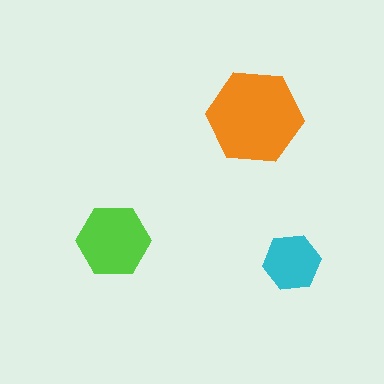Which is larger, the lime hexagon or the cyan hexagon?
The lime one.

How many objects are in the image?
There are 3 objects in the image.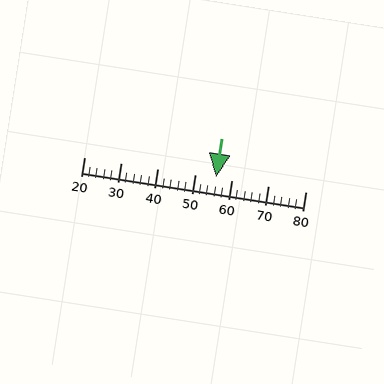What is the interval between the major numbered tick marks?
The major tick marks are spaced 10 units apart.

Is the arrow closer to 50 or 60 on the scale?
The arrow is closer to 60.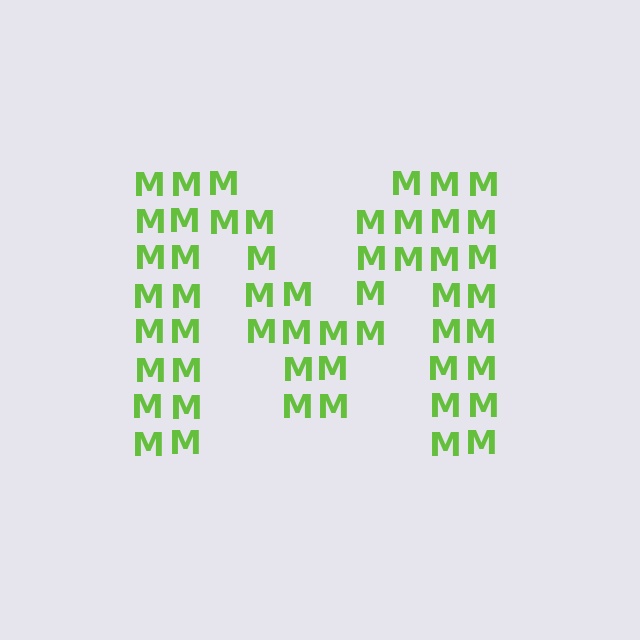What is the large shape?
The large shape is the letter M.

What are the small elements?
The small elements are letter M's.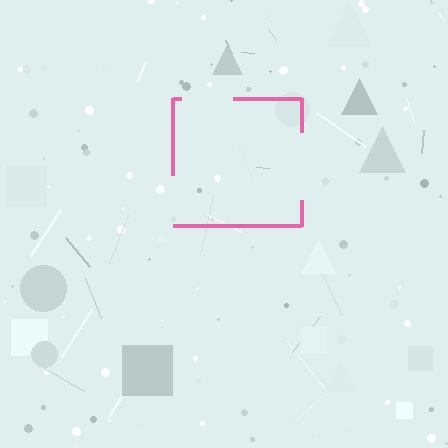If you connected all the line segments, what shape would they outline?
They would outline a square.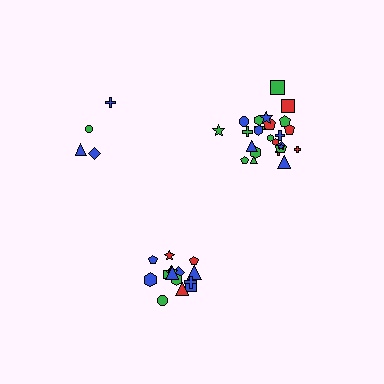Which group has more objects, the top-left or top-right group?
The top-right group.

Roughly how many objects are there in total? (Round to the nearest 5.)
Roughly 45 objects in total.